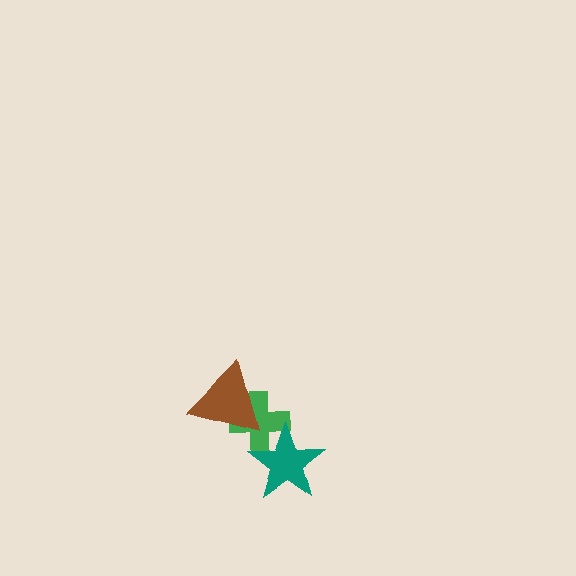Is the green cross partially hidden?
Yes, it is partially covered by another shape.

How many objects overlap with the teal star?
1 object overlaps with the teal star.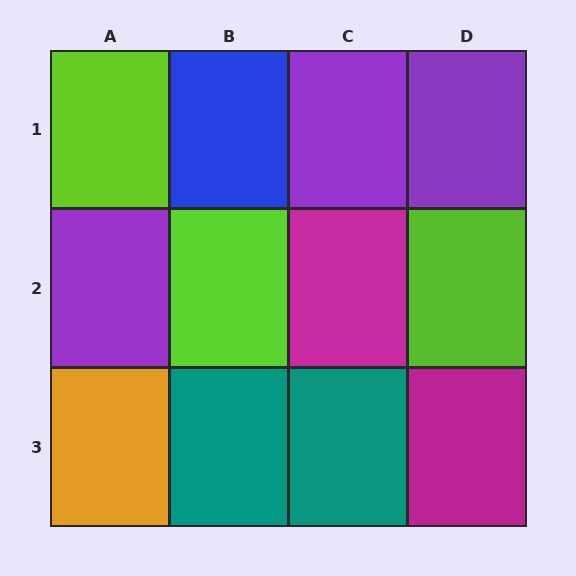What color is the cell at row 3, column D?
Magenta.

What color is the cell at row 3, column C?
Teal.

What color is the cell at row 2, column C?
Magenta.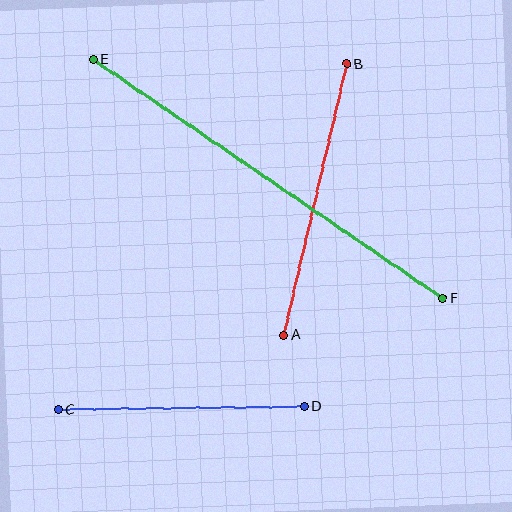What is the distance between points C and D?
The distance is approximately 246 pixels.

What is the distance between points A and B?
The distance is approximately 279 pixels.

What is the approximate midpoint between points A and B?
The midpoint is at approximately (315, 199) pixels.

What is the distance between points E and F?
The distance is approximately 423 pixels.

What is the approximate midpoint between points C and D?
The midpoint is at approximately (181, 408) pixels.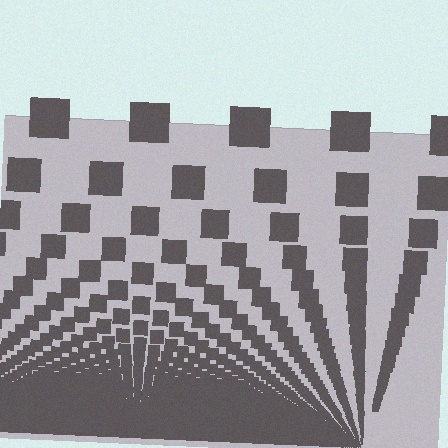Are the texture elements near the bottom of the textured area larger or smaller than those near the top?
Smaller. The gradient is inverted — elements near the bottom are smaller and denser.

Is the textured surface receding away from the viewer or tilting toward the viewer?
The surface appears to tilt toward the viewer. Texture elements get larger and sparser toward the top.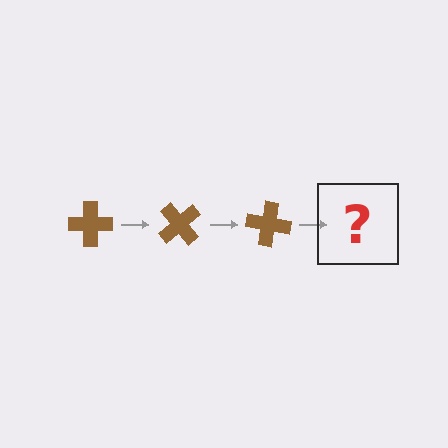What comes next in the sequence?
The next element should be a brown cross rotated 150 degrees.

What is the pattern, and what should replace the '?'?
The pattern is that the cross rotates 50 degrees each step. The '?' should be a brown cross rotated 150 degrees.